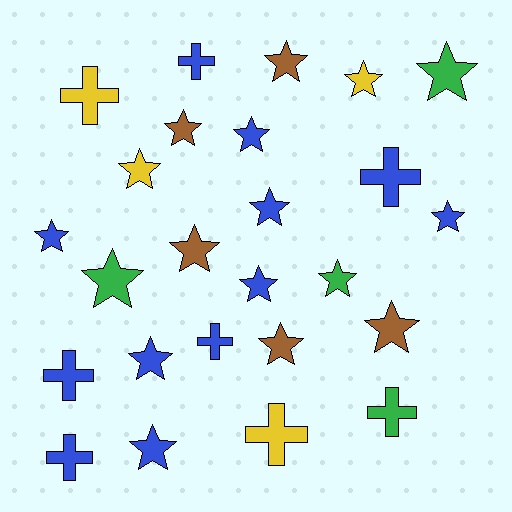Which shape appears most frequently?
Star, with 17 objects.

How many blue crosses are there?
There are 5 blue crosses.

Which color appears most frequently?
Blue, with 12 objects.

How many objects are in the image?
There are 25 objects.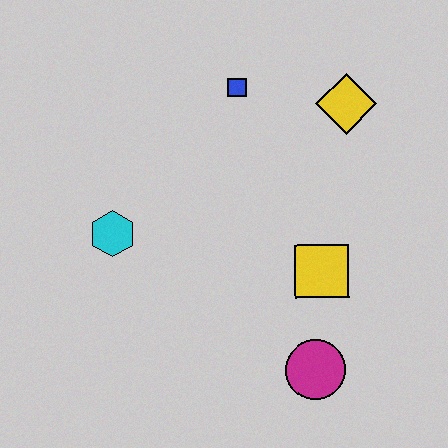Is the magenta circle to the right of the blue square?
Yes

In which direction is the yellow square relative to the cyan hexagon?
The yellow square is to the right of the cyan hexagon.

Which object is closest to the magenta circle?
The yellow square is closest to the magenta circle.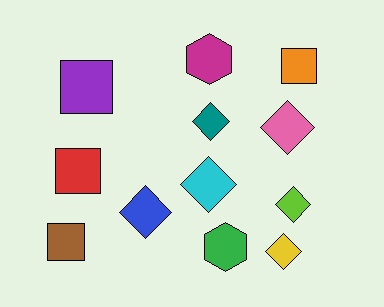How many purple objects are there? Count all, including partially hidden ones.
There is 1 purple object.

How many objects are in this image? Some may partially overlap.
There are 12 objects.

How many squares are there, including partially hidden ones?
There are 4 squares.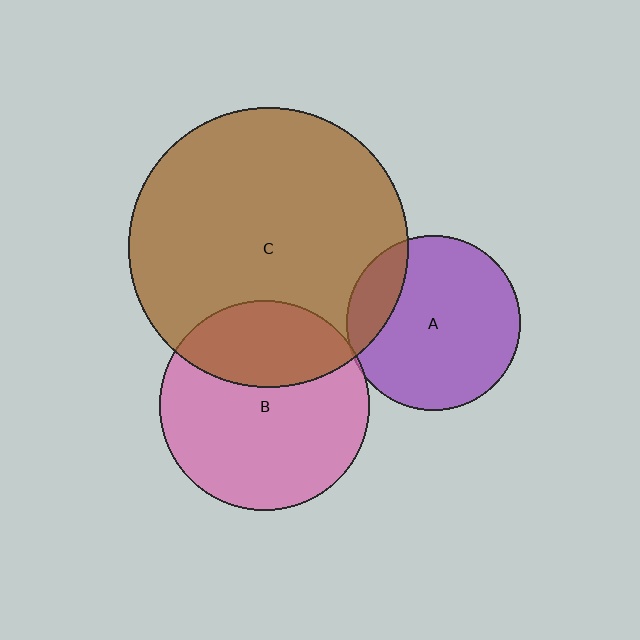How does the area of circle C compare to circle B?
Approximately 1.8 times.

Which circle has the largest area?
Circle C (brown).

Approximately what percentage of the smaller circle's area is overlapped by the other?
Approximately 5%.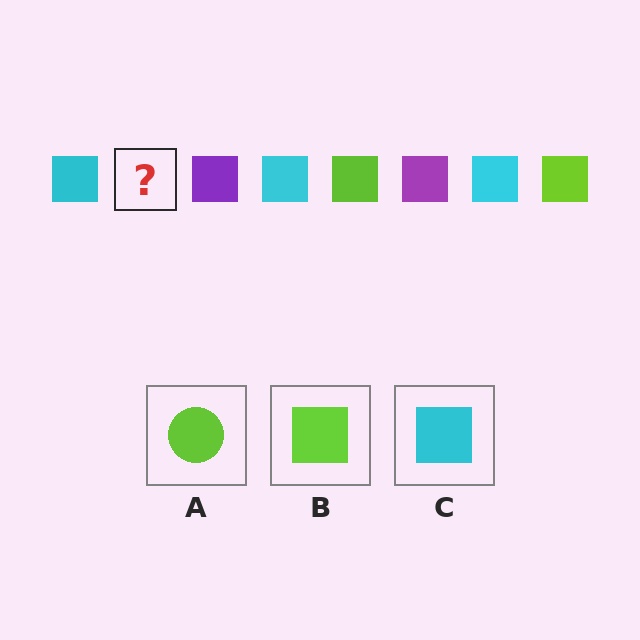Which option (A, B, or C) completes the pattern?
B.